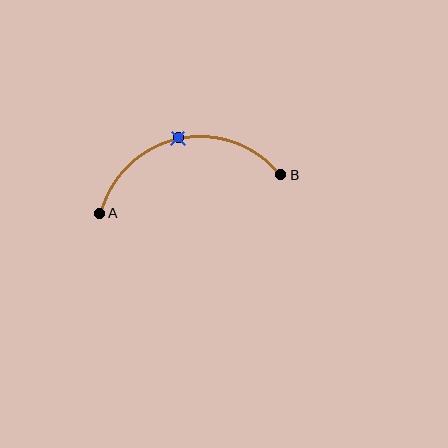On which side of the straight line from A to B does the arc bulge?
The arc bulges above the straight line connecting A and B.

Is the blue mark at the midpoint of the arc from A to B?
Yes. The blue mark lies on the arc at equal arc-length from both A and B — it is the arc midpoint.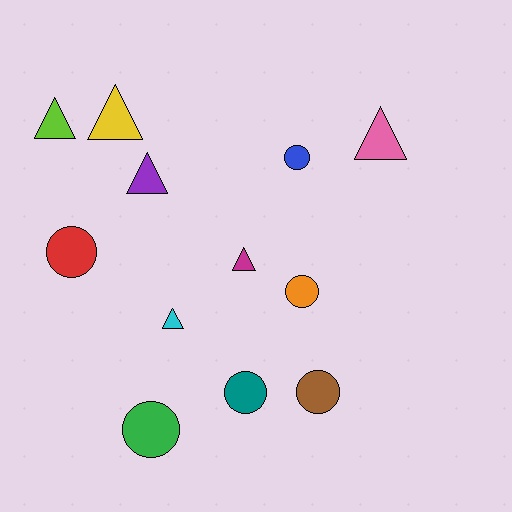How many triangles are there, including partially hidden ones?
There are 6 triangles.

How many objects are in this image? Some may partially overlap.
There are 12 objects.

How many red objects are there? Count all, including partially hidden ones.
There is 1 red object.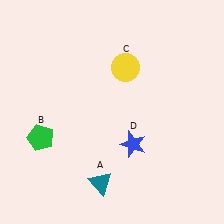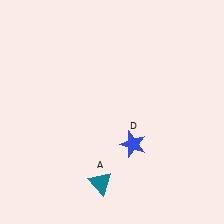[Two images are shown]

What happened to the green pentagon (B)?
The green pentagon (B) was removed in Image 2. It was in the bottom-left area of Image 1.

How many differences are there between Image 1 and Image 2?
There are 2 differences between the two images.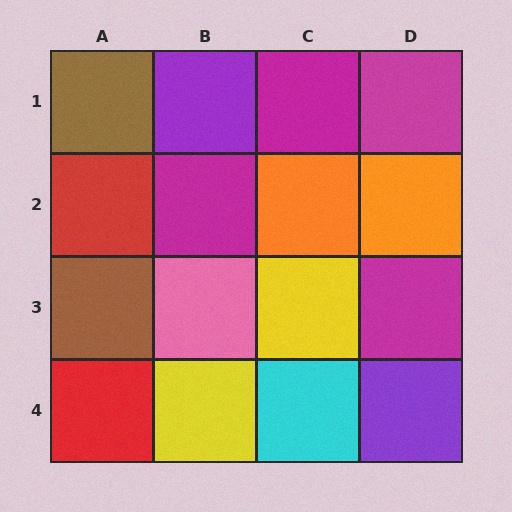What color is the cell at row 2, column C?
Orange.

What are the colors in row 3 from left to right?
Brown, pink, yellow, magenta.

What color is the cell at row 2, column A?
Red.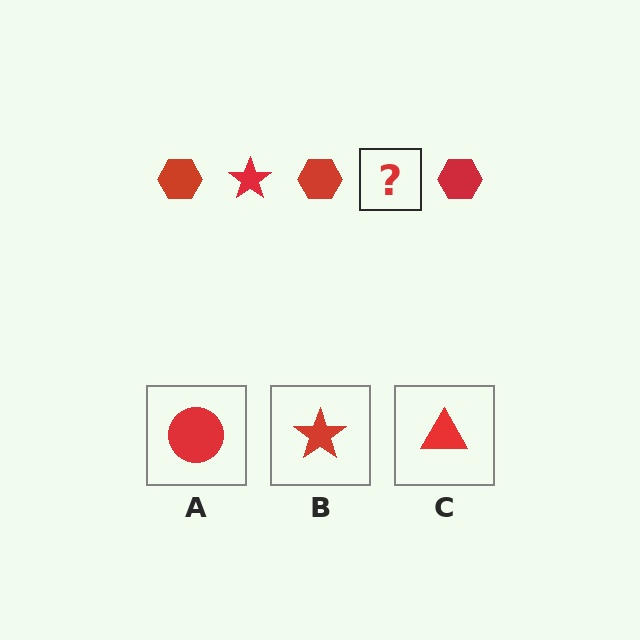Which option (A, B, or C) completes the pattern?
B.